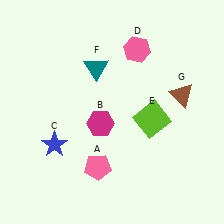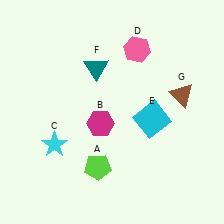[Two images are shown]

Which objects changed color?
A changed from pink to lime. C changed from blue to cyan. E changed from lime to cyan.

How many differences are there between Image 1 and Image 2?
There are 3 differences between the two images.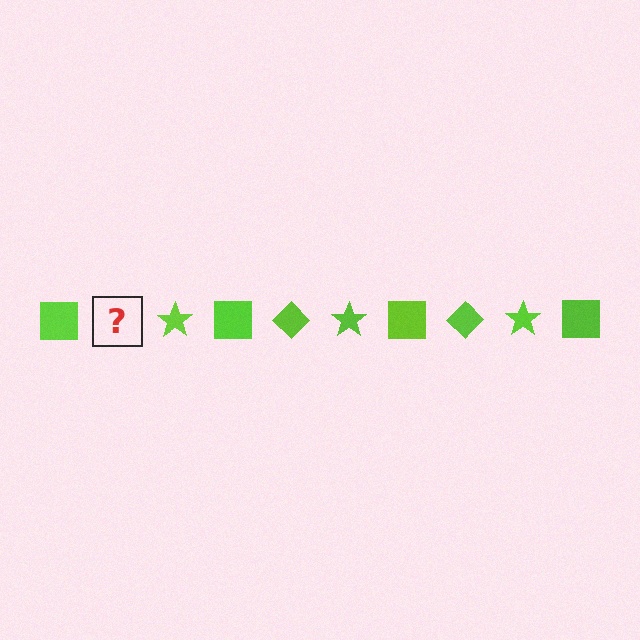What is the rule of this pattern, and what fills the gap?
The rule is that the pattern cycles through square, diamond, star shapes in lime. The gap should be filled with a lime diamond.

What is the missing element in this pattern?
The missing element is a lime diamond.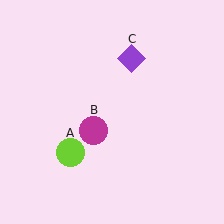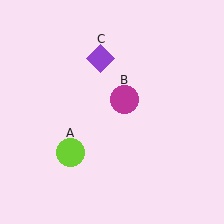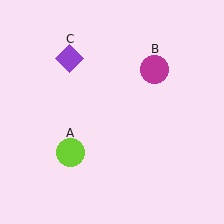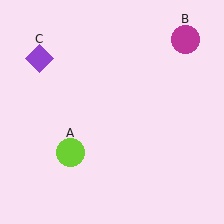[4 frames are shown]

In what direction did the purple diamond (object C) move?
The purple diamond (object C) moved left.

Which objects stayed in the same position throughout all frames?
Lime circle (object A) remained stationary.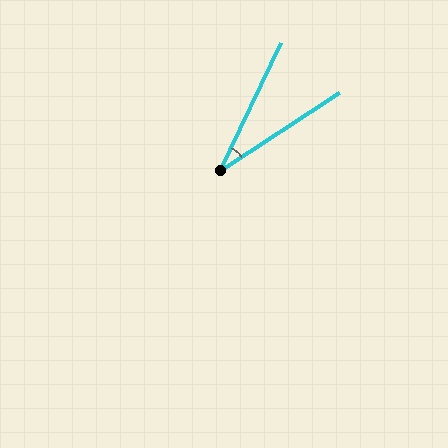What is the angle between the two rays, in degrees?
Approximately 31 degrees.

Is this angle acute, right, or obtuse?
It is acute.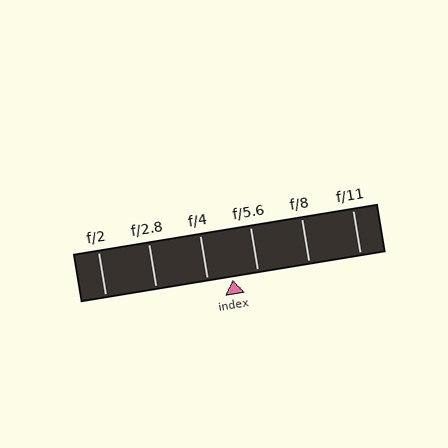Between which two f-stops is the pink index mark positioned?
The index mark is between f/4 and f/5.6.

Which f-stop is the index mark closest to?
The index mark is closest to f/4.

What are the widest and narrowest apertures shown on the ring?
The widest aperture shown is f/2 and the narrowest is f/11.